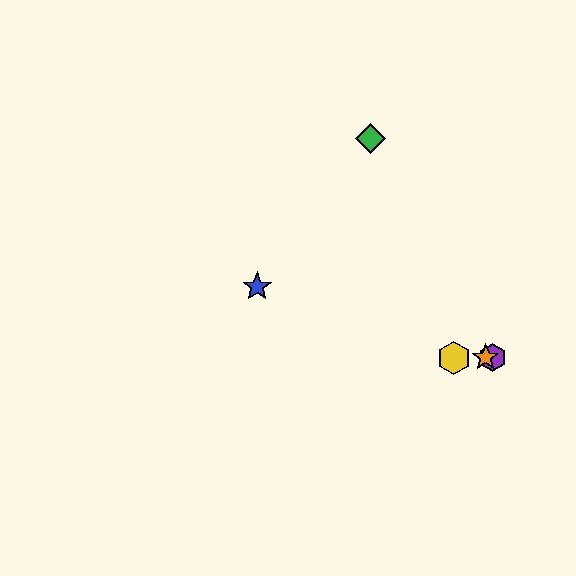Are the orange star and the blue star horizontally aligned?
No, the orange star is at y≈358 and the blue star is at y≈287.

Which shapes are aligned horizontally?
The red star, the yellow hexagon, the purple hexagon, the orange star are aligned horizontally.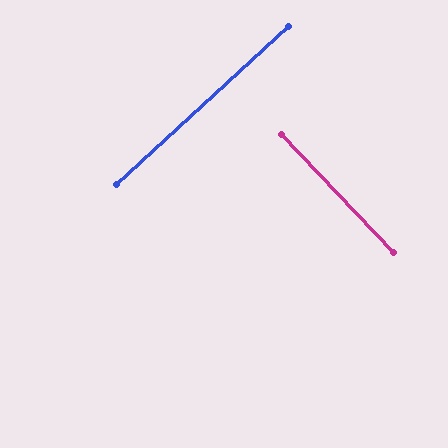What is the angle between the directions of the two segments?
Approximately 89 degrees.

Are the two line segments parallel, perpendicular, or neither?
Perpendicular — they meet at approximately 89°.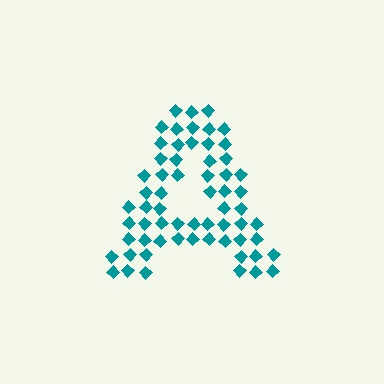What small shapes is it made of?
It is made of small diamonds.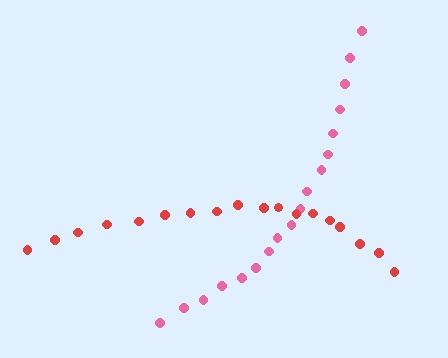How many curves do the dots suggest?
There are 2 distinct paths.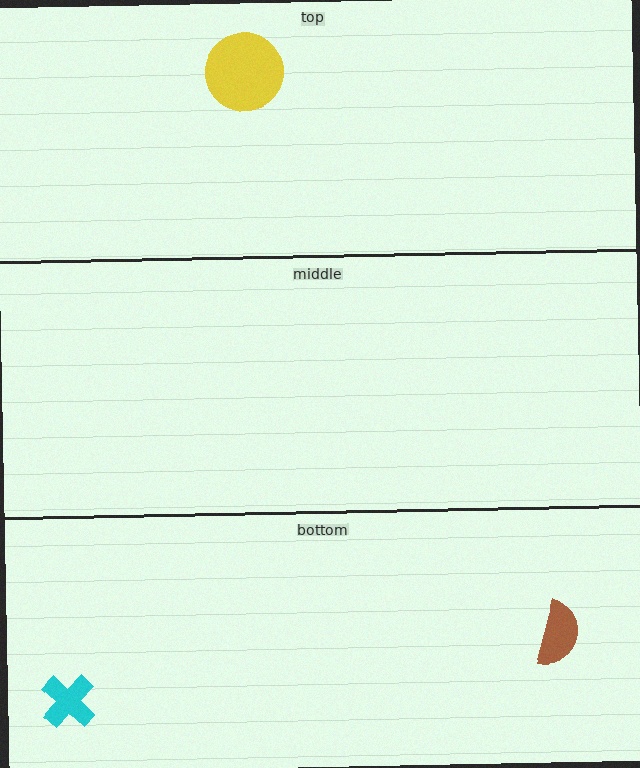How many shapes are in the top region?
1.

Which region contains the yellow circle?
The top region.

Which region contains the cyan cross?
The bottom region.